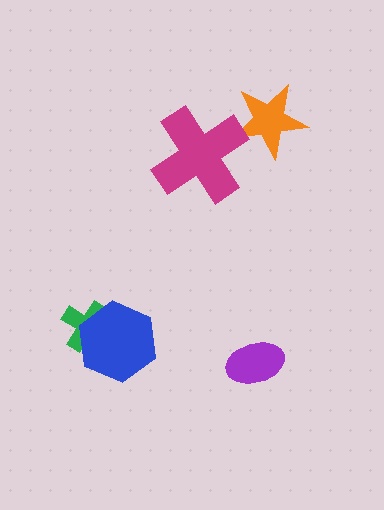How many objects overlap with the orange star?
1 object overlaps with the orange star.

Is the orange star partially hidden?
Yes, it is partially covered by another shape.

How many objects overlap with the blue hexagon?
1 object overlaps with the blue hexagon.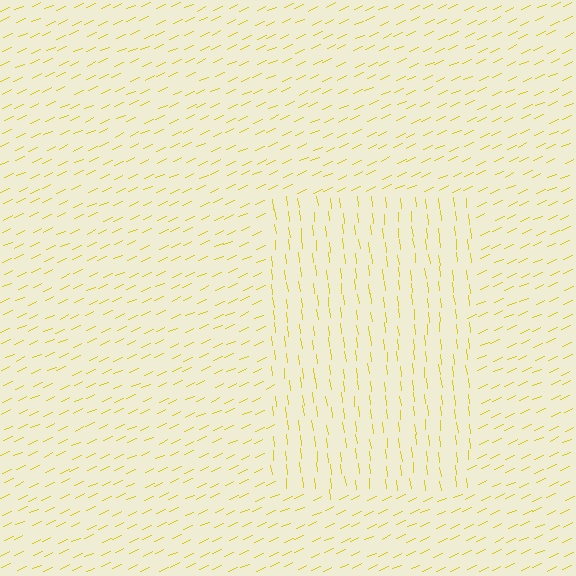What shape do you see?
I see a rectangle.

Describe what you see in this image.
The image is filled with small yellow line segments. A rectangle region in the image has lines oriented differently from the surrounding lines, creating a visible texture boundary.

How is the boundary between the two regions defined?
The boundary is defined purely by a change in line orientation (approximately 72 degrees difference). All lines are the same color and thickness.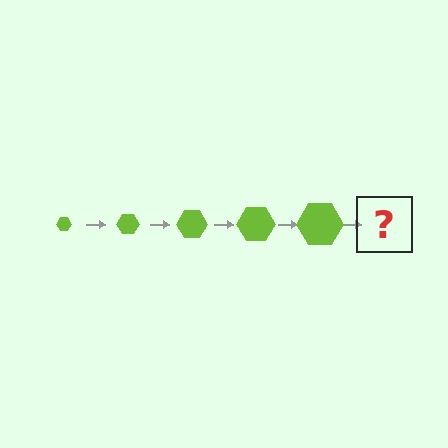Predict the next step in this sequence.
The next step is a lime hexagon, larger than the previous one.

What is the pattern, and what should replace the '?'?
The pattern is that the hexagon gets progressively larger each step. The '?' should be a lime hexagon, larger than the previous one.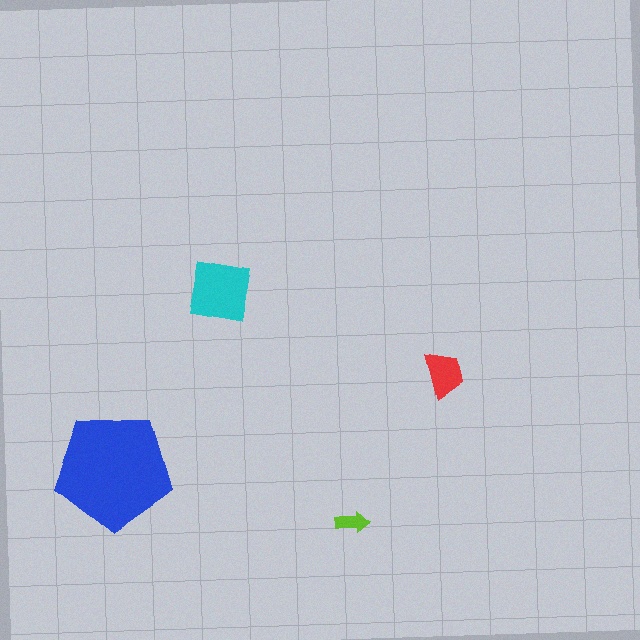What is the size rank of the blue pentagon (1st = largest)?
1st.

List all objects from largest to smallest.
The blue pentagon, the cyan square, the red trapezoid, the lime arrow.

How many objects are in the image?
There are 4 objects in the image.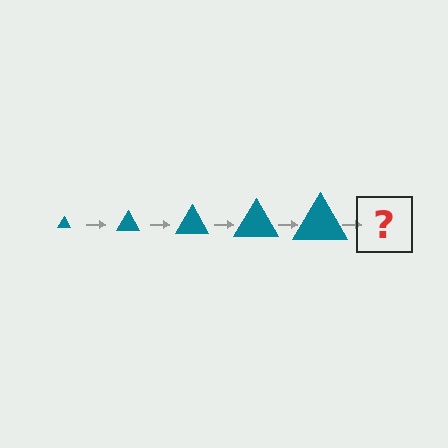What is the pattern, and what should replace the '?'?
The pattern is that the triangle gets progressively larger each step. The '?' should be a teal triangle, larger than the previous one.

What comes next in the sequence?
The next element should be a teal triangle, larger than the previous one.